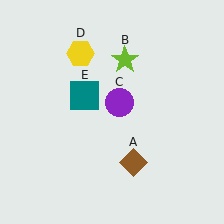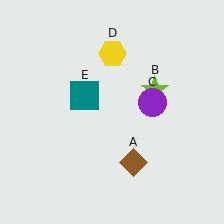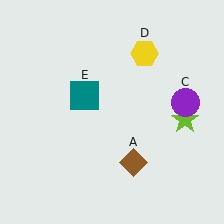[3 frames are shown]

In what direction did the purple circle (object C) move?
The purple circle (object C) moved right.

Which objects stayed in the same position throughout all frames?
Brown diamond (object A) and teal square (object E) remained stationary.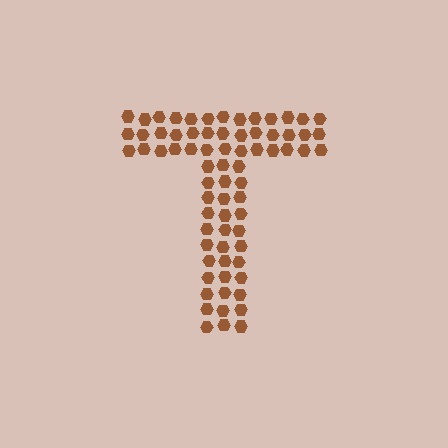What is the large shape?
The large shape is the letter T.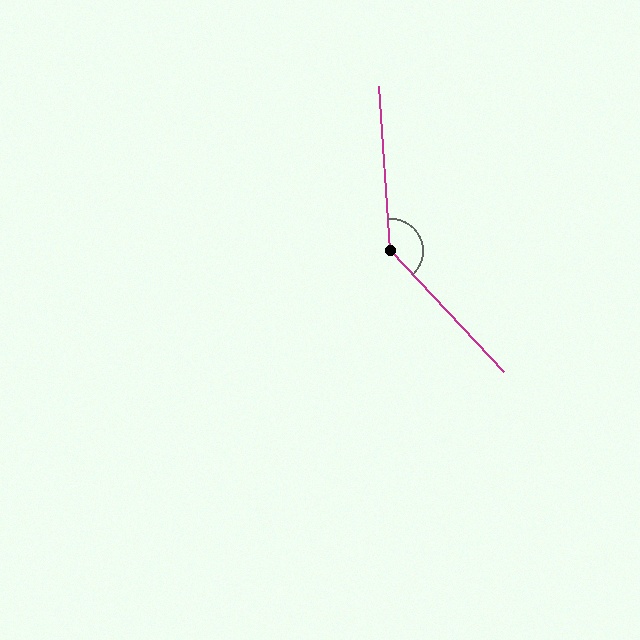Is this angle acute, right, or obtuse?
It is obtuse.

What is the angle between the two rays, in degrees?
Approximately 141 degrees.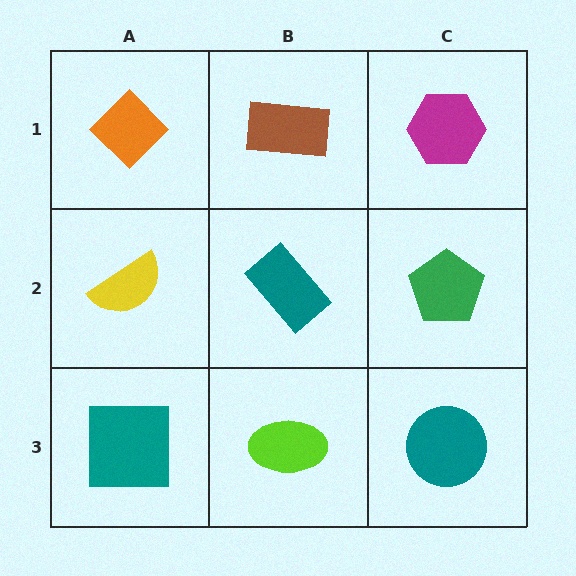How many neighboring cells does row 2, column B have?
4.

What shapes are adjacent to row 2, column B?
A brown rectangle (row 1, column B), a lime ellipse (row 3, column B), a yellow semicircle (row 2, column A), a green pentagon (row 2, column C).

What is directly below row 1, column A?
A yellow semicircle.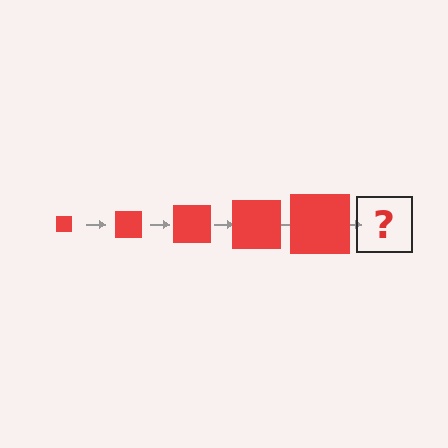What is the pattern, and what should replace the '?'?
The pattern is that the square gets progressively larger each step. The '?' should be a red square, larger than the previous one.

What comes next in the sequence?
The next element should be a red square, larger than the previous one.